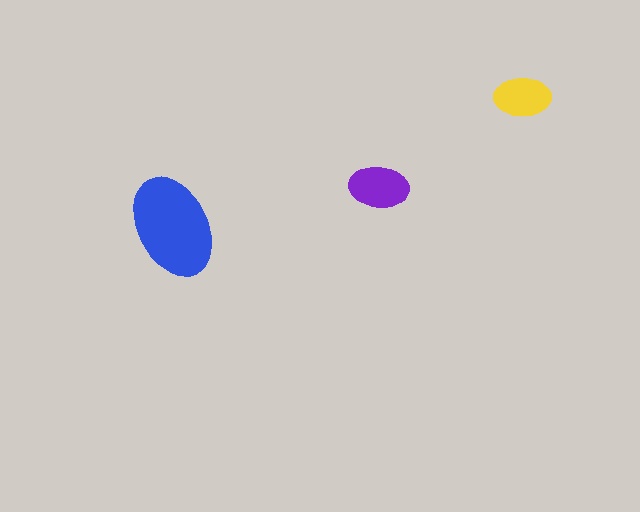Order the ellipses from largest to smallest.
the blue one, the purple one, the yellow one.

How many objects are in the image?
There are 3 objects in the image.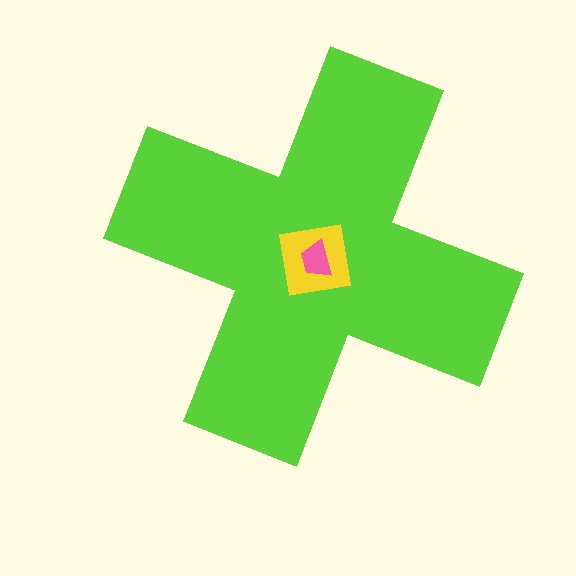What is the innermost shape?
The pink trapezoid.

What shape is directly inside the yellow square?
The pink trapezoid.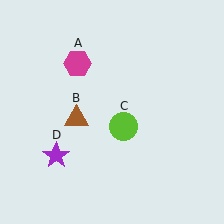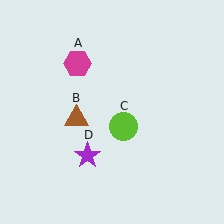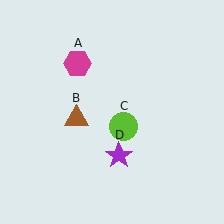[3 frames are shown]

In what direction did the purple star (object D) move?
The purple star (object D) moved right.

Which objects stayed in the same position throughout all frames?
Magenta hexagon (object A) and brown triangle (object B) and lime circle (object C) remained stationary.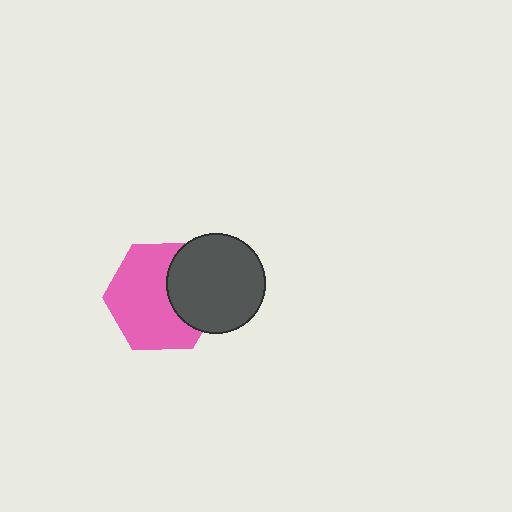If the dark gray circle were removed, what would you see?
You would see the complete pink hexagon.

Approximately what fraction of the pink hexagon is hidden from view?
Roughly 34% of the pink hexagon is hidden behind the dark gray circle.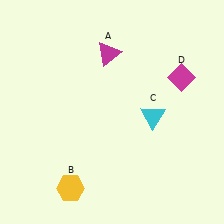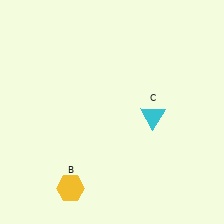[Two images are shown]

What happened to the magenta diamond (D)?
The magenta diamond (D) was removed in Image 2. It was in the top-right area of Image 1.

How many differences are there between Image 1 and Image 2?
There are 2 differences between the two images.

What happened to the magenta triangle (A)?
The magenta triangle (A) was removed in Image 2. It was in the top-left area of Image 1.